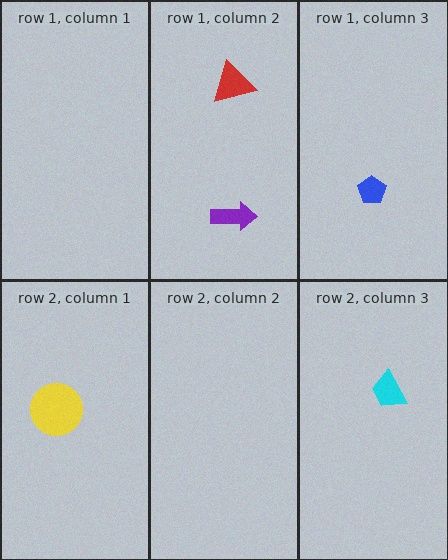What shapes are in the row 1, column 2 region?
The purple arrow, the red triangle.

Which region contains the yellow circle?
The row 2, column 1 region.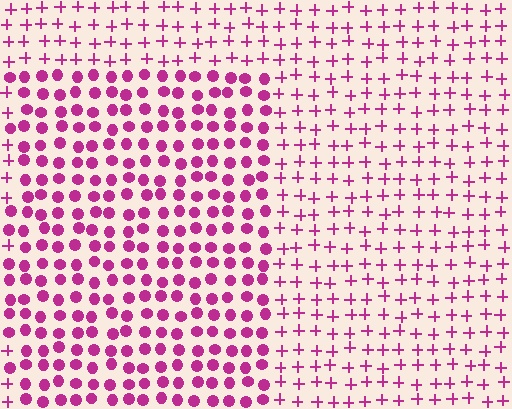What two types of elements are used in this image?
The image uses circles inside the rectangle region and plus signs outside it.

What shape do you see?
I see a rectangle.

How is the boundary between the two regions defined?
The boundary is defined by a change in element shape: circles inside vs. plus signs outside. All elements share the same color and spacing.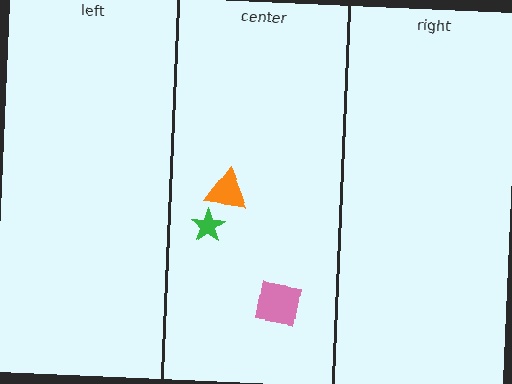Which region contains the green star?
The center region.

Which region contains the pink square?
The center region.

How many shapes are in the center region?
3.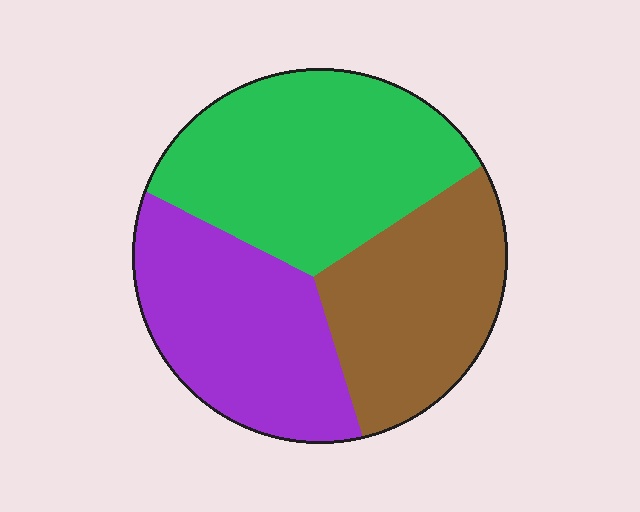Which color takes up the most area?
Green, at roughly 40%.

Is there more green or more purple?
Green.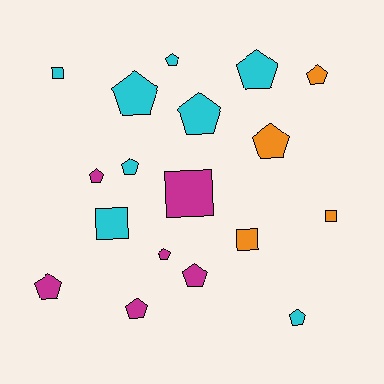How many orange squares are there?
There are 2 orange squares.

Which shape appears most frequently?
Pentagon, with 13 objects.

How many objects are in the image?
There are 18 objects.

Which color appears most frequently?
Cyan, with 8 objects.